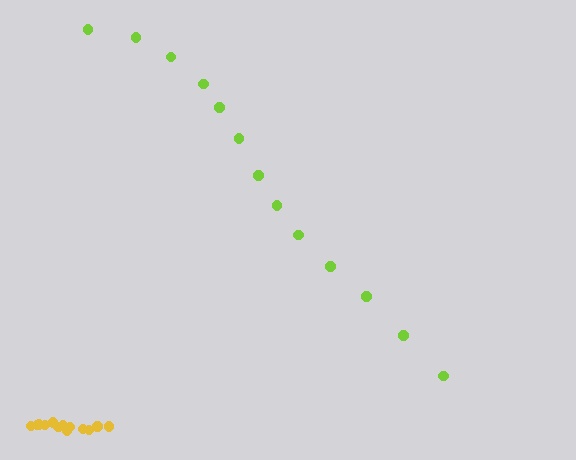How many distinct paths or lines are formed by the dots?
There are 2 distinct paths.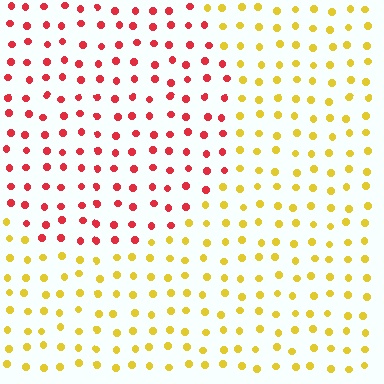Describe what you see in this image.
The image is filled with small yellow elements in a uniform arrangement. A circle-shaped region is visible where the elements are tinted to a slightly different hue, forming a subtle color boundary.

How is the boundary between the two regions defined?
The boundary is defined purely by a slight shift in hue (about 58 degrees). Spacing, size, and orientation are identical on both sides.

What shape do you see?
I see a circle.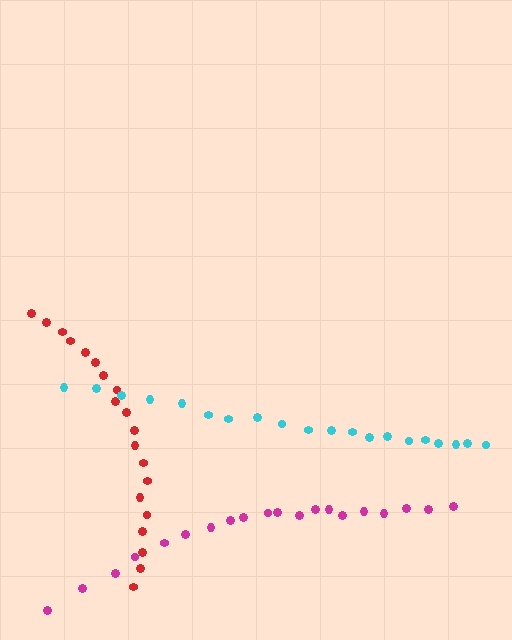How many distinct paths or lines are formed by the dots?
There are 3 distinct paths.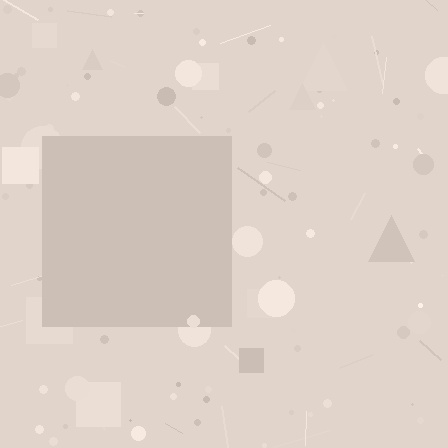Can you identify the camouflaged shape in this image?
The camouflaged shape is a square.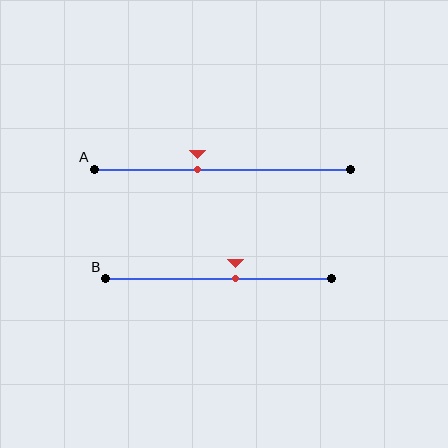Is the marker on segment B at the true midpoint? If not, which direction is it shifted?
No, the marker on segment B is shifted to the right by about 7% of the segment length.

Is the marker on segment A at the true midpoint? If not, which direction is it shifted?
No, the marker on segment A is shifted to the left by about 10% of the segment length.